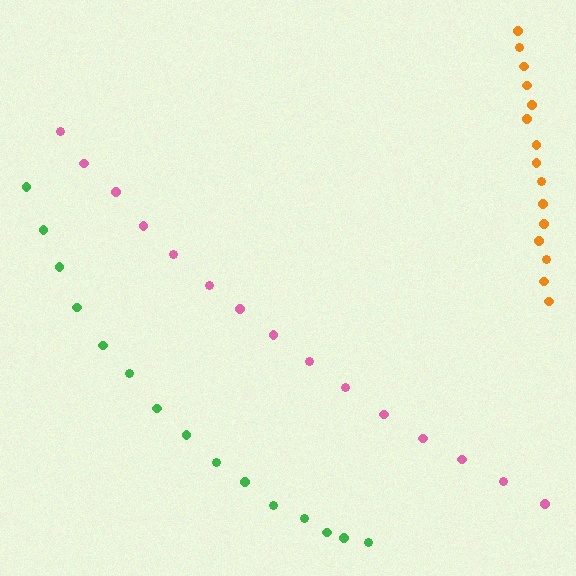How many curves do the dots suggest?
There are 3 distinct paths.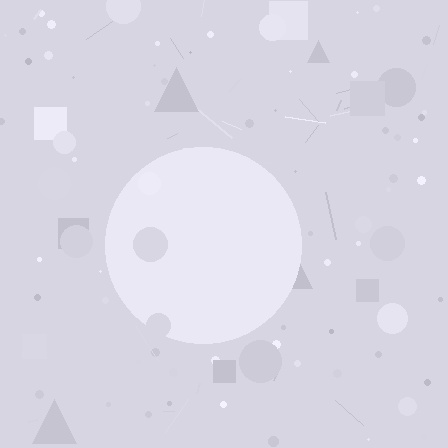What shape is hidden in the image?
A circle is hidden in the image.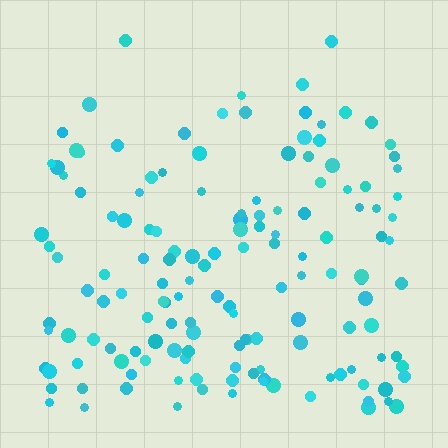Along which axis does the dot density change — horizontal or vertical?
Vertical.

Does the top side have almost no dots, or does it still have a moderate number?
Still a moderate number, just noticeably fewer than the bottom.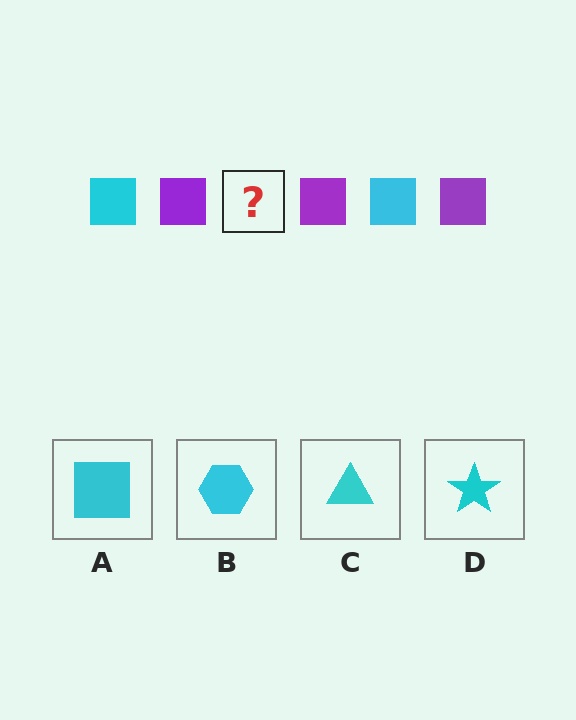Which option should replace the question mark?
Option A.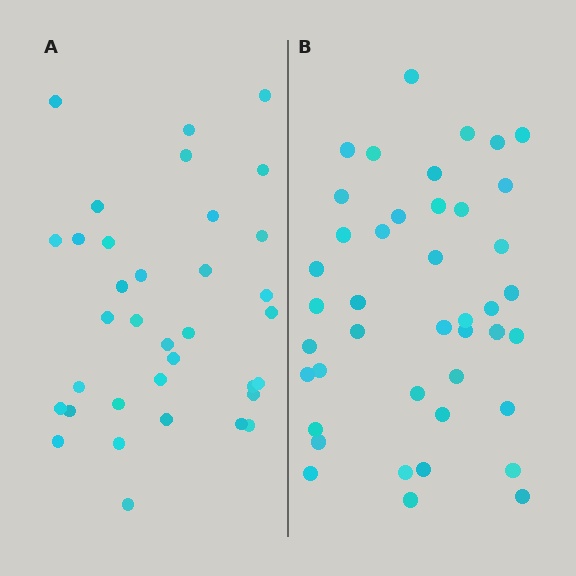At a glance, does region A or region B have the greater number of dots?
Region B (the right region) has more dots.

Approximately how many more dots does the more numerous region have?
Region B has roughly 8 or so more dots than region A.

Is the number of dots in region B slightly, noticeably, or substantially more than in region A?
Region B has only slightly more — the two regions are fairly close. The ratio is roughly 1.2 to 1.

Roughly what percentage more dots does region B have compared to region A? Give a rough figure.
About 20% more.